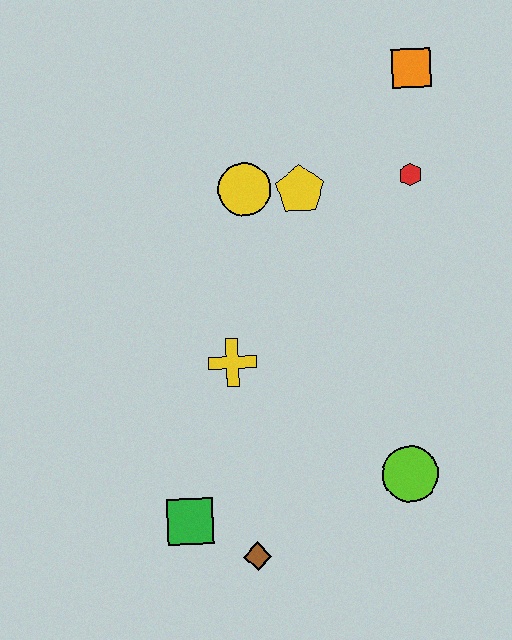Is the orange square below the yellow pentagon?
No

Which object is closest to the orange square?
The red hexagon is closest to the orange square.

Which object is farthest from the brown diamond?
The orange square is farthest from the brown diamond.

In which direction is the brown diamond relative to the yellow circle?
The brown diamond is below the yellow circle.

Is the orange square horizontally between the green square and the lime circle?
No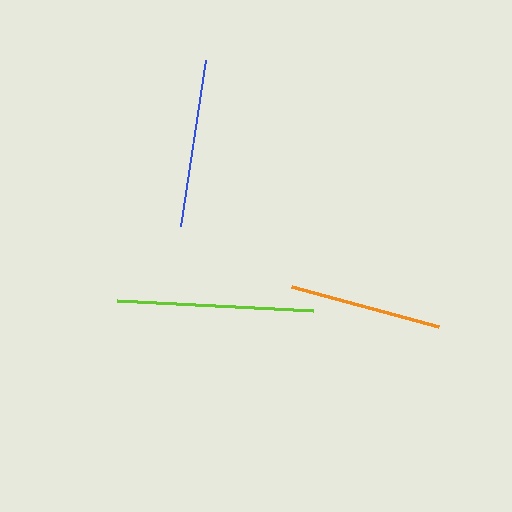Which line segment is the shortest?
The orange line is the shortest at approximately 153 pixels.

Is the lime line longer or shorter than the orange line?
The lime line is longer than the orange line.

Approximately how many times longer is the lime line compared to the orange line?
The lime line is approximately 1.3 times the length of the orange line.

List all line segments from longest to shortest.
From longest to shortest: lime, blue, orange.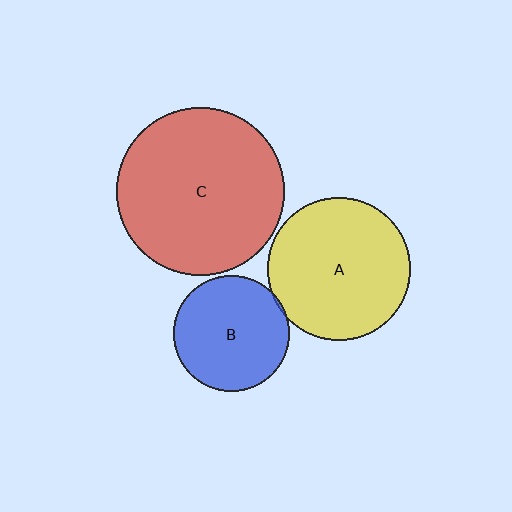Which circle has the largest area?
Circle C (red).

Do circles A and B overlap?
Yes.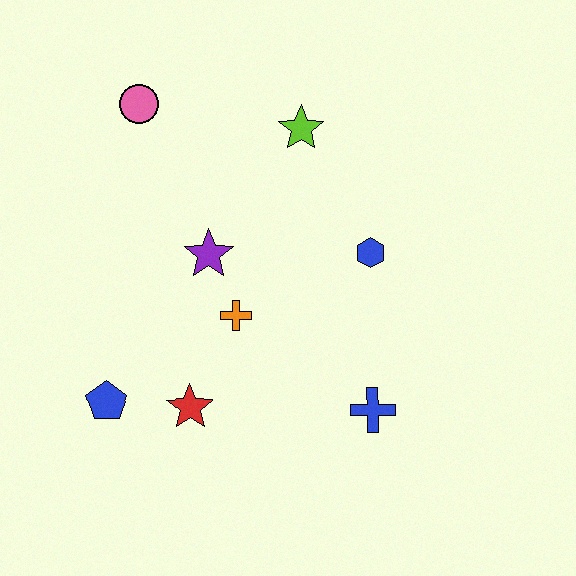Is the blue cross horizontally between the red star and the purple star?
No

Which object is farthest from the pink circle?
The blue cross is farthest from the pink circle.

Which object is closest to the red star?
The blue pentagon is closest to the red star.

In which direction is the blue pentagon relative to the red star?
The blue pentagon is to the left of the red star.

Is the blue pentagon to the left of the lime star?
Yes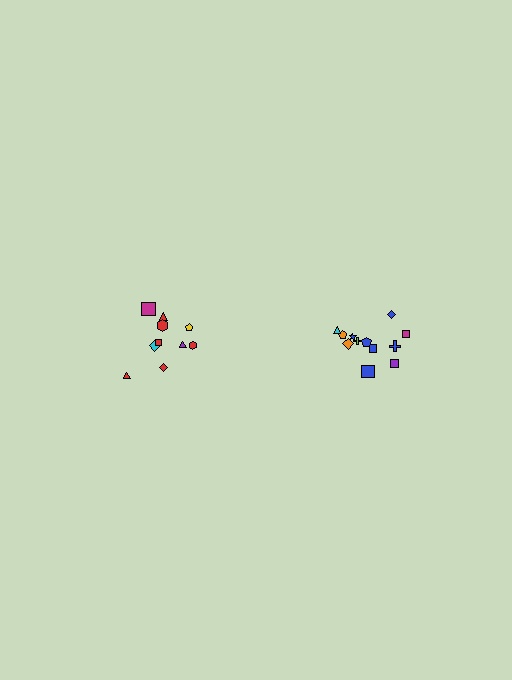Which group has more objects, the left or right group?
The right group.